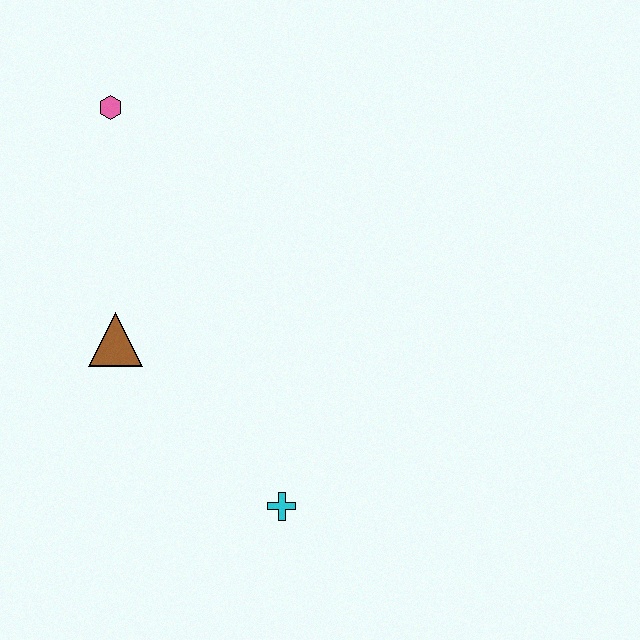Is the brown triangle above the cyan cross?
Yes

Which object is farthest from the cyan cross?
The pink hexagon is farthest from the cyan cross.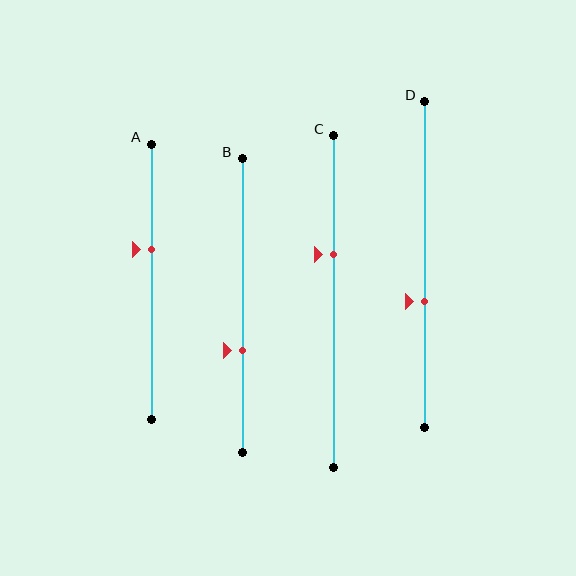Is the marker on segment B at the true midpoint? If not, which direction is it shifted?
No, the marker on segment B is shifted downward by about 15% of the segment length.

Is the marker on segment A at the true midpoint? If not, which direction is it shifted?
No, the marker on segment A is shifted upward by about 12% of the segment length.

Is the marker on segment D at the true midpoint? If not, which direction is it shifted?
No, the marker on segment D is shifted downward by about 12% of the segment length.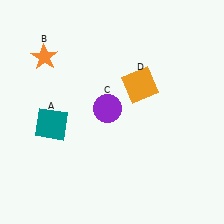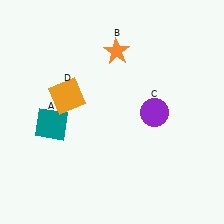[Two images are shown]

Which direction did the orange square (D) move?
The orange square (D) moved left.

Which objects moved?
The objects that moved are: the orange star (B), the purple circle (C), the orange square (D).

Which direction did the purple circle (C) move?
The purple circle (C) moved right.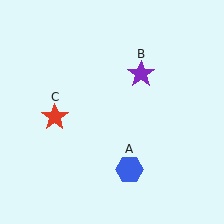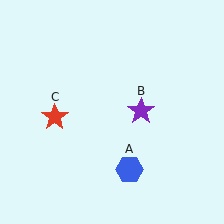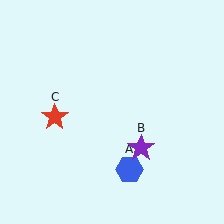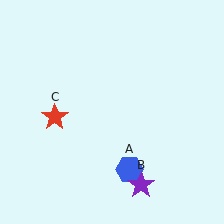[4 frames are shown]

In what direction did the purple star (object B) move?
The purple star (object B) moved down.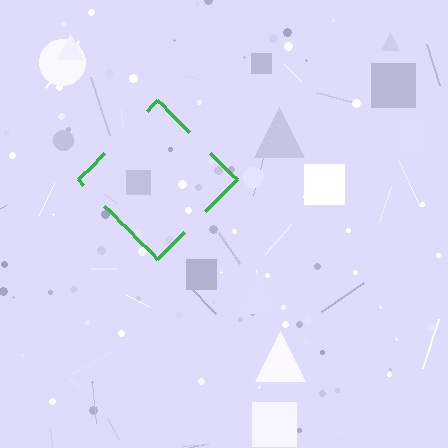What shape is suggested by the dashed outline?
The dashed outline suggests a diamond.